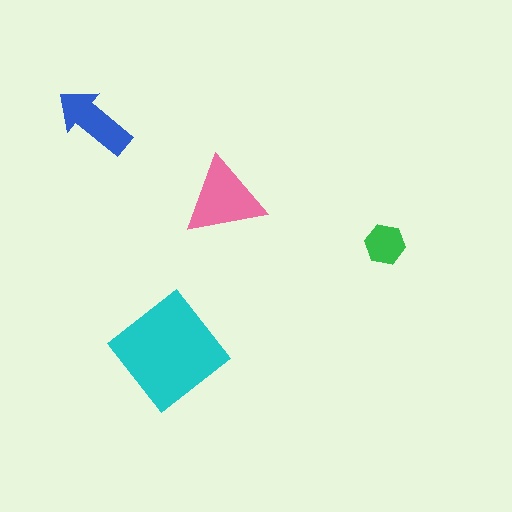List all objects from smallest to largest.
The green hexagon, the blue arrow, the pink triangle, the cyan diamond.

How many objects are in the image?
There are 4 objects in the image.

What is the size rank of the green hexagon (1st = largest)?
4th.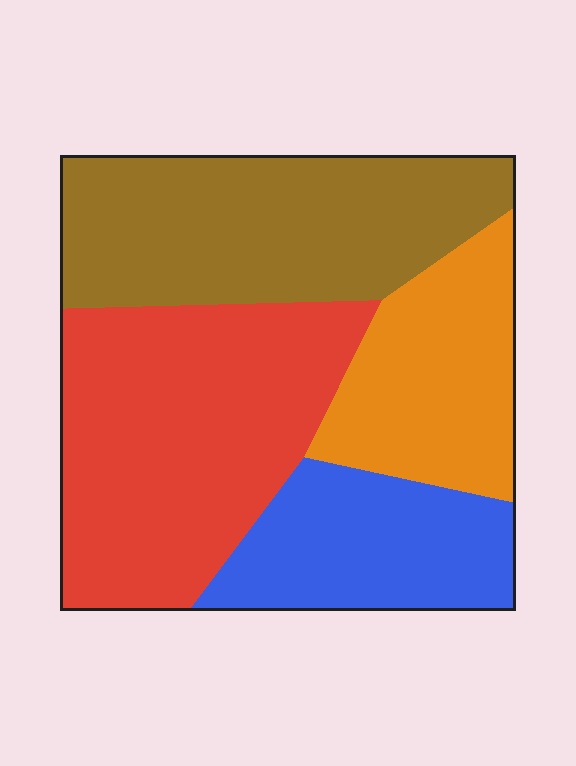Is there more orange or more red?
Red.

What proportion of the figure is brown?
Brown covers 29% of the figure.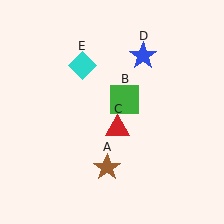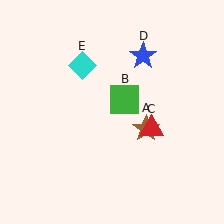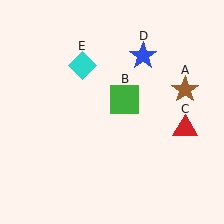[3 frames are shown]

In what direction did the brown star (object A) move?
The brown star (object A) moved up and to the right.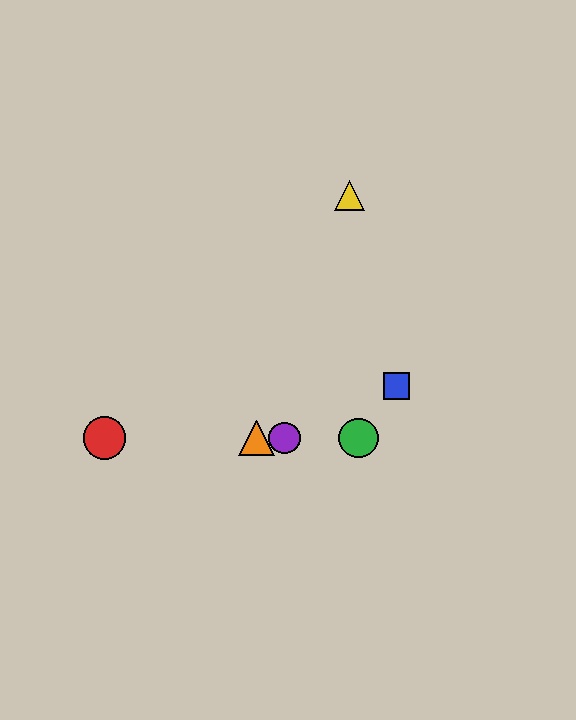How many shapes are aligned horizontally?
4 shapes (the red circle, the green circle, the purple circle, the orange triangle) are aligned horizontally.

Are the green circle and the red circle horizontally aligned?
Yes, both are at y≈438.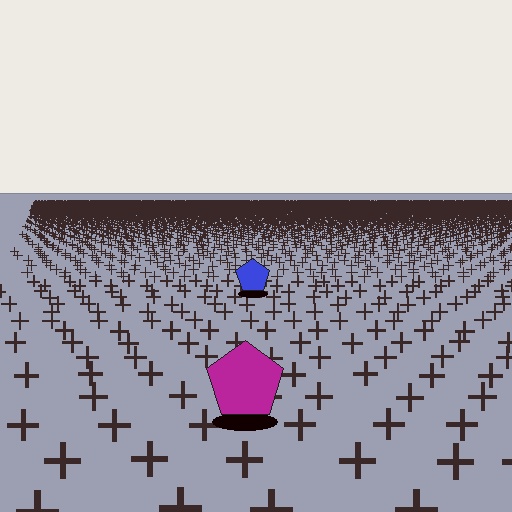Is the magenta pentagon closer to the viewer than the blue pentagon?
Yes. The magenta pentagon is closer — you can tell from the texture gradient: the ground texture is coarser near it.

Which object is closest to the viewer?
The magenta pentagon is closest. The texture marks near it are larger and more spread out.